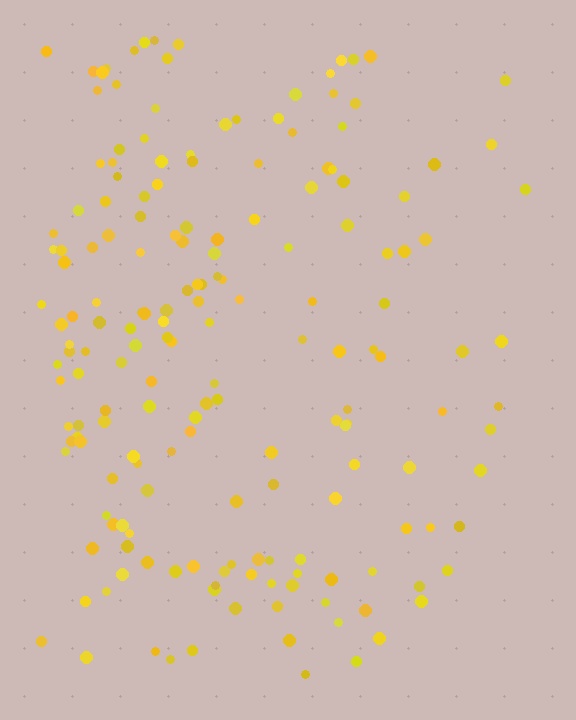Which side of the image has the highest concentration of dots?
The left.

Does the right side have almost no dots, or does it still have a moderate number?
Still a moderate number, just noticeably fewer than the left.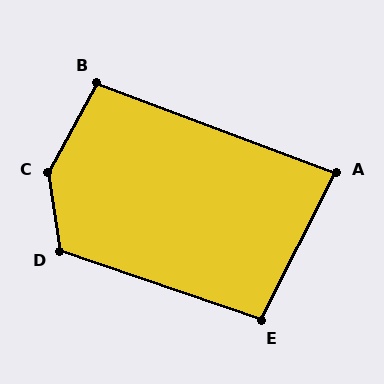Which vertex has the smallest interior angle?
A, at approximately 84 degrees.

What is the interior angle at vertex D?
Approximately 117 degrees (obtuse).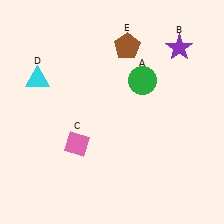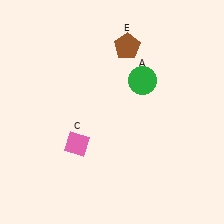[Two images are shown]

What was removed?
The cyan triangle (D), the purple star (B) were removed in Image 2.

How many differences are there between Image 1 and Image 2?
There are 2 differences between the two images.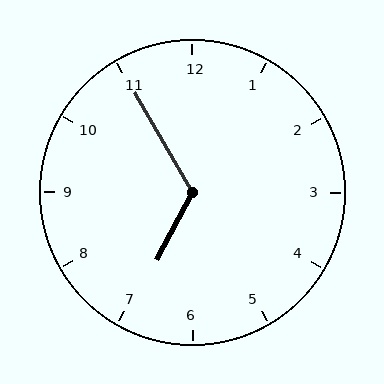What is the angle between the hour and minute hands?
Approximately 122 degrees.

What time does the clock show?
6:55.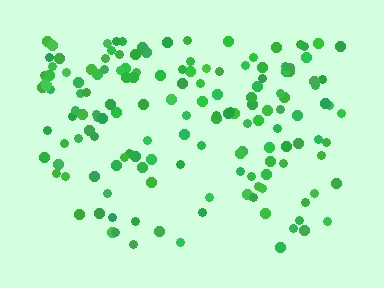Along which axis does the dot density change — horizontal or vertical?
Vertical.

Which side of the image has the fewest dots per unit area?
The bottom.